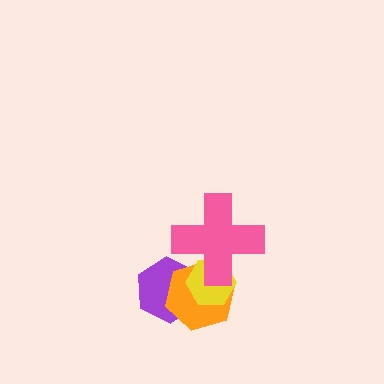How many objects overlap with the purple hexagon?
3 objects overlap with the purple hexagon.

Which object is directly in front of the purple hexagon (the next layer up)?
The orange hexagon is directly in front of the purple hexagon.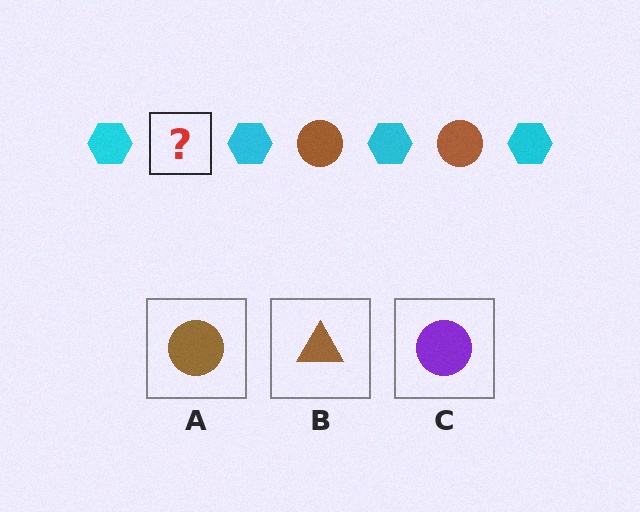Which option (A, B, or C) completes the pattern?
A.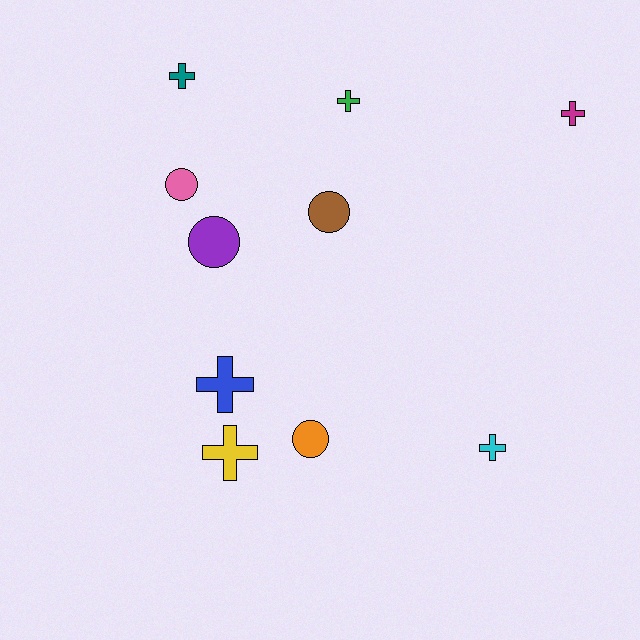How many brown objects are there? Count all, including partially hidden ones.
There is 1 brown object.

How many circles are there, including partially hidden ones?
There are 4 circles.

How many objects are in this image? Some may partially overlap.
There are 10 objects.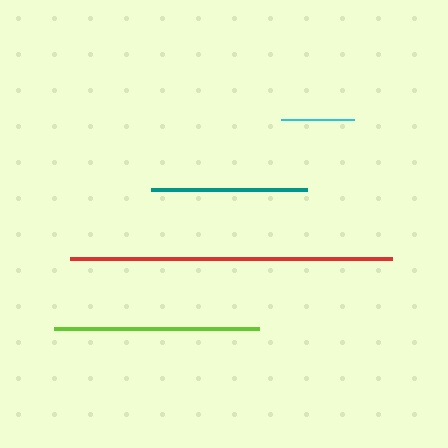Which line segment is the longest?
The red line is the longest at approximately 322 pixels.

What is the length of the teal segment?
The teal segment is approximately 156 pixels long.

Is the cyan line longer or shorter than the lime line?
The lime line is longer than the cyan line.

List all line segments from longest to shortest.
From longest to shortest: red, lime, teal, cyan.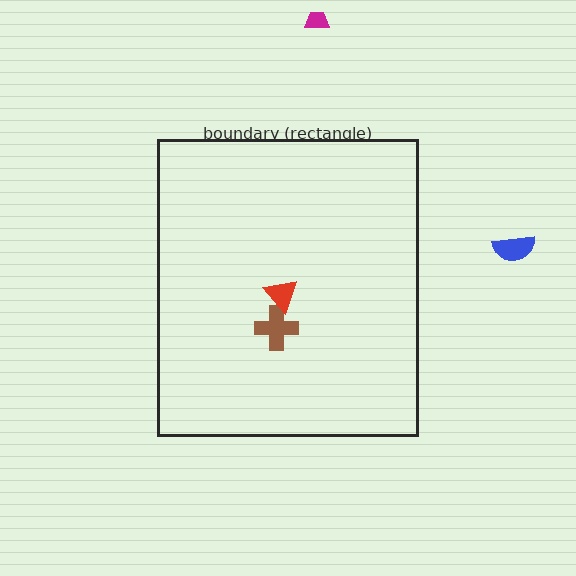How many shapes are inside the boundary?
2 inside, 2 outside.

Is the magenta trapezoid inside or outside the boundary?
Outside.